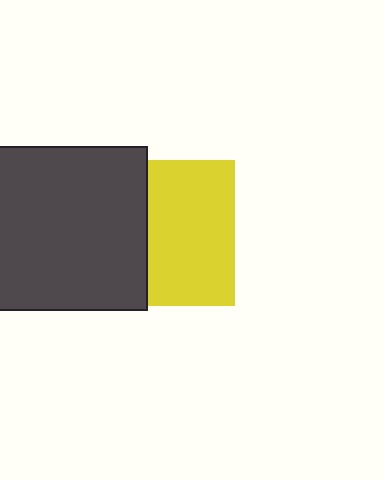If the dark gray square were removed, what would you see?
You would see the complete yellow square.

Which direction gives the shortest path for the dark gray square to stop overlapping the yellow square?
Moving left gives the shortest separation.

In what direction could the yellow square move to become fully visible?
The yellow square could move right. That would shift it out from behind the dark gray square entirely.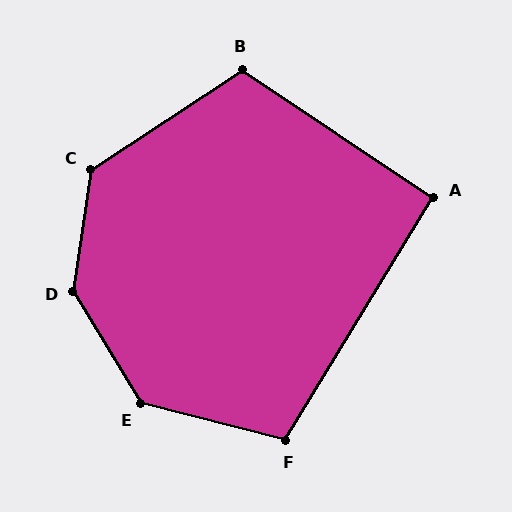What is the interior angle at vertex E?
Approximately 136 degrees (obtuse).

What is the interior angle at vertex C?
Approximately 132 degrees (obtuse).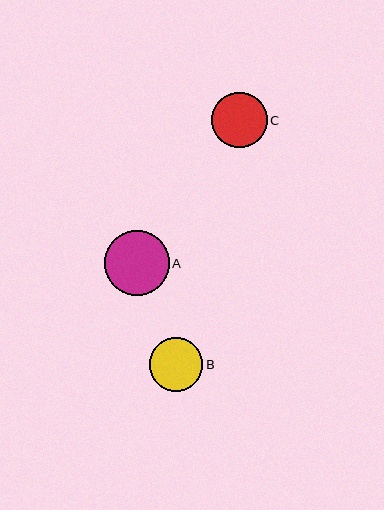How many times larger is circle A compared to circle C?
Circle A is approximately 1.2 times the size of circle C.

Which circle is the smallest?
Circle B is the smallest with a size of approximately 54 pixels.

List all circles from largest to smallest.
From largest to smallest: A, C, B.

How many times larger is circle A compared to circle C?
Circle A is approximately 1.2 times the size of circle C.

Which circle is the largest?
Circle A is the largest with a size of approximately 65 pixels.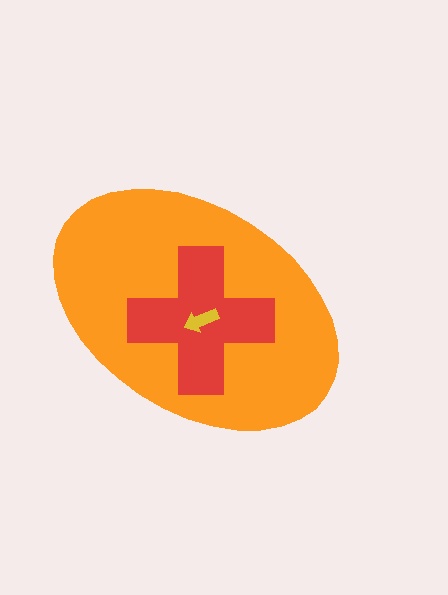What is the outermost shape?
The orange ellipse.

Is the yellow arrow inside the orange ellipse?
Yes.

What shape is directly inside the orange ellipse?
The red cross.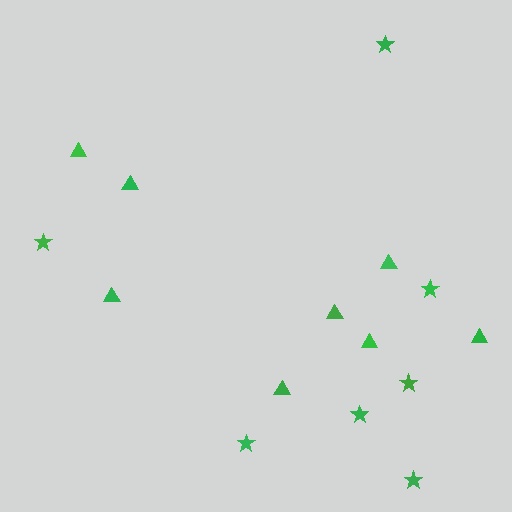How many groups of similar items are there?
There are 2 groups: one group of triangles (8) and one group of stars (7).